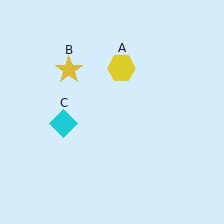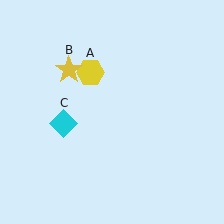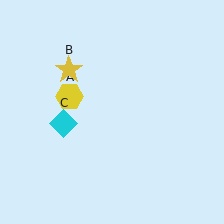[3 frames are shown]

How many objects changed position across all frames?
1 object changed position: yellow hexagon (object A).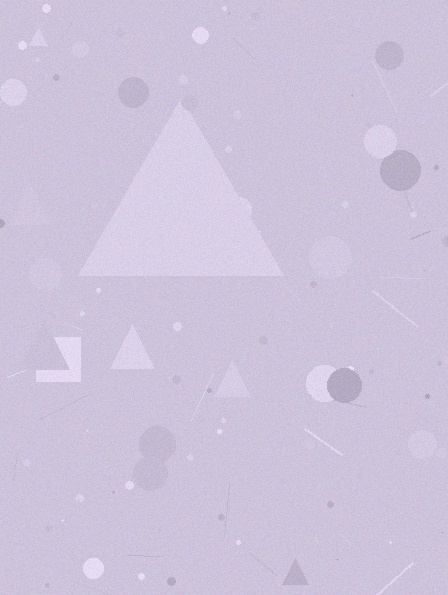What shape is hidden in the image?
A triangle is hidden in the image.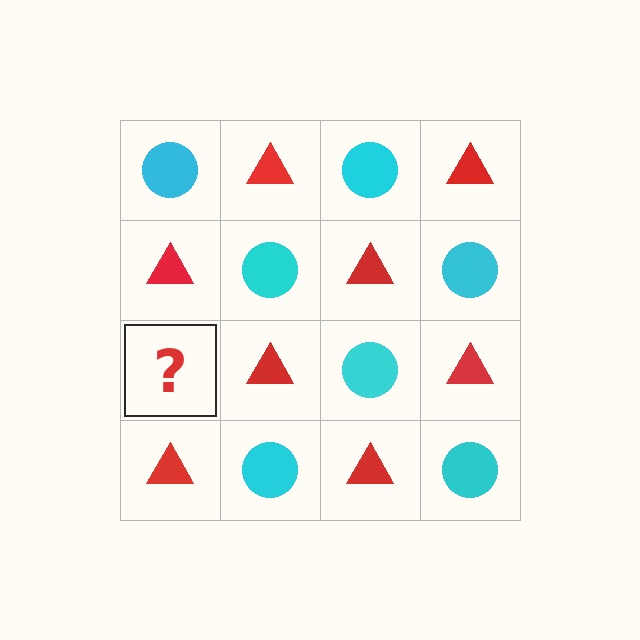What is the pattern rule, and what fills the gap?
The rule is that it alternates cyan circle and red triangle in a checkerboard pattern. The gap should be filled with a cyan circle.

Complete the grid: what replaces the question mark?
The question mark should be replaced with a cyan circle.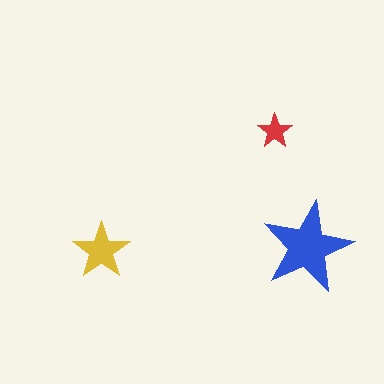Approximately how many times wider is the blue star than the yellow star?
About 1.5 times wider.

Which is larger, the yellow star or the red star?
The yellow one.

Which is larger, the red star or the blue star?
The blue one.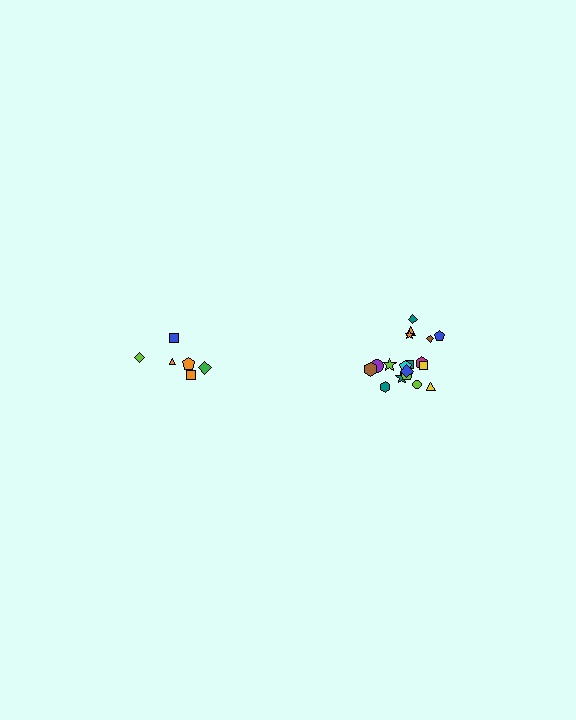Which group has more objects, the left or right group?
The right group.